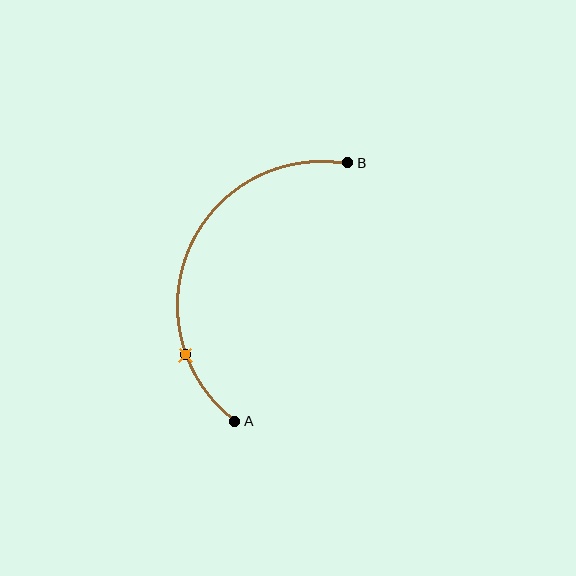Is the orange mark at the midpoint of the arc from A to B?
No. The orange mark lies on the arc but is closer to endpoint A. The arc midpoint would be at the point on the curve equidistant along the arc from both A and B.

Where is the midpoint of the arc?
The arc midpoint is the point on the curve farthest from the straight line joining A and B. It sits to the left of that line.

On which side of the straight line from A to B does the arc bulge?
The arc bulges to the left of the straight line connecting A and B.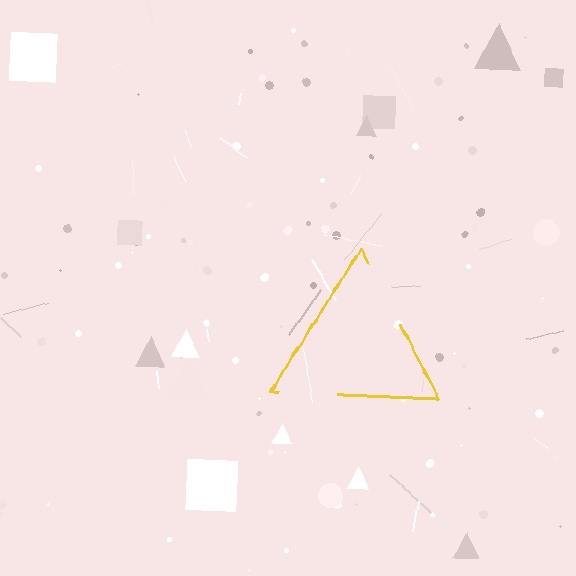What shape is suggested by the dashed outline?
The dashed outline suggests a triangle.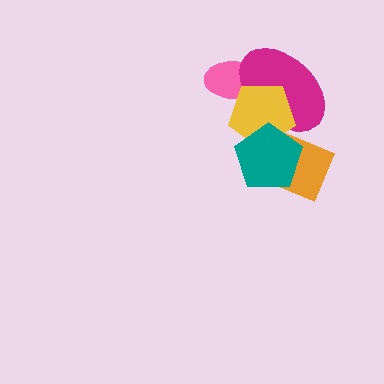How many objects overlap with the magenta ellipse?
3 objects overlap with the magenta ellipse.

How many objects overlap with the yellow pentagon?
3 objects overlap with the yellow pentagon.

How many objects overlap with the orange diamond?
1 object overlaps with the orange diamond.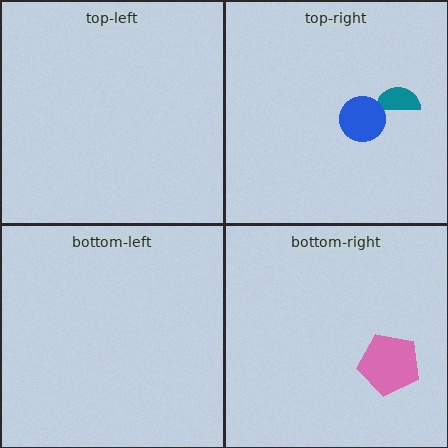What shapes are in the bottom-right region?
The pink pentagon.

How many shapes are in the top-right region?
2.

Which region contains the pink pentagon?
The bottom-right region.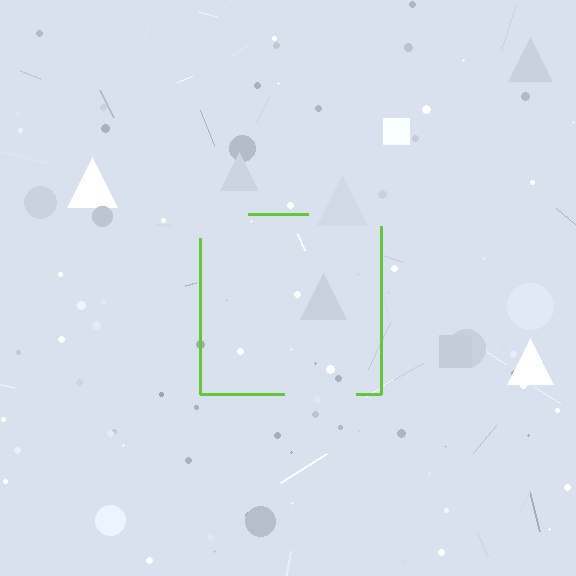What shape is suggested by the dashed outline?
The dashed outline suggests a square.